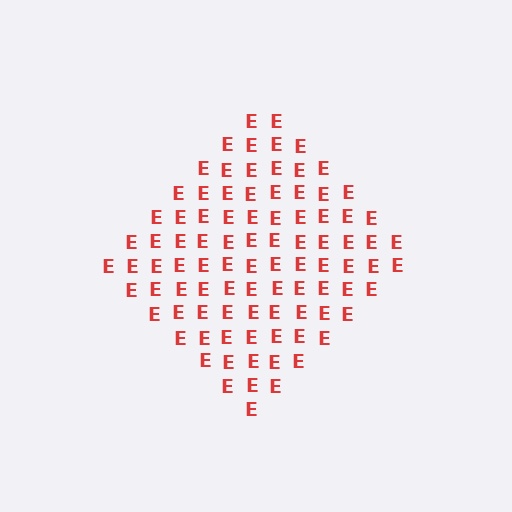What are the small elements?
The small elements are letter E's.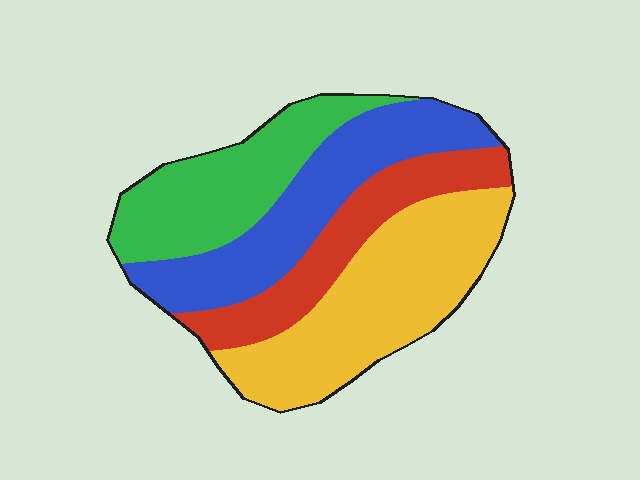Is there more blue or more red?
Blue.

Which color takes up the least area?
Red, at roughly 20%.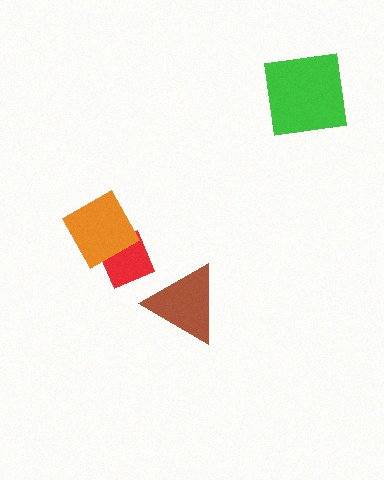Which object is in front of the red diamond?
The orange diamond is in front of the red diamond.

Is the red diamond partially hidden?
Yes, it is partially covered by another shape.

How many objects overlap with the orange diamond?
1 object overlaps with the orange diamond.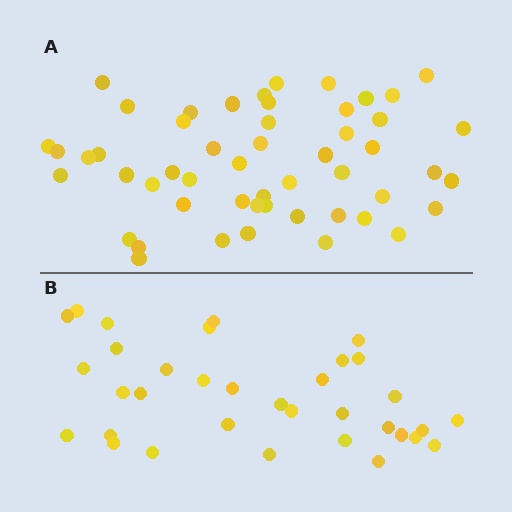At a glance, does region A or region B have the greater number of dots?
Region A (the top region) has more dots.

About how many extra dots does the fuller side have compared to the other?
Region A has approximately 20 more dots than region B.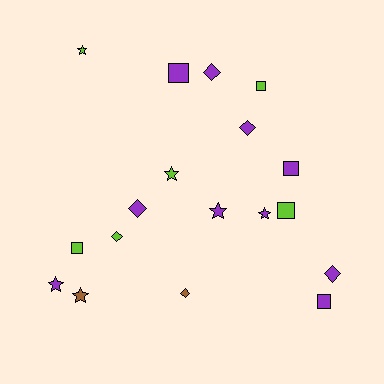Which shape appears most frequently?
Square, with 6 objects.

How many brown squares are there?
There are no brown squares.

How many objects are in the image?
There are 18 objects.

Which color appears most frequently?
Purple, with 10 objects.